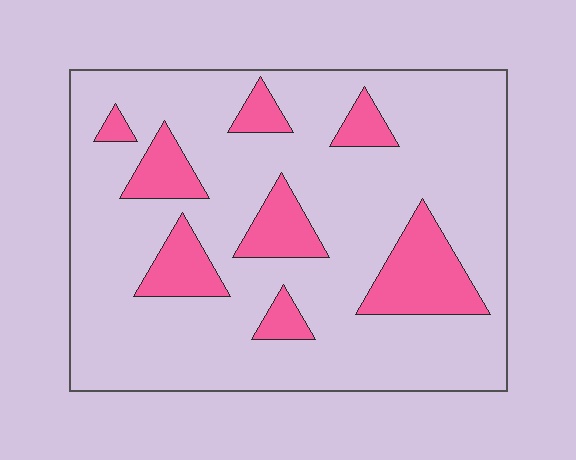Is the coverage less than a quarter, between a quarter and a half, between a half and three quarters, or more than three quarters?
Less than a quarter.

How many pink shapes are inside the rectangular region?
8.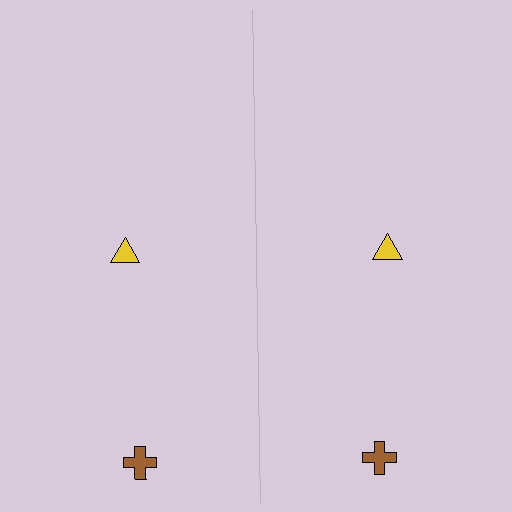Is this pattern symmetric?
Yes, this pattern has bilateral (reflection) symmetry.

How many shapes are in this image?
There are 4 shapes in this image.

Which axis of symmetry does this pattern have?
The pattern has a vertical axis of symmetry running through the center of the image.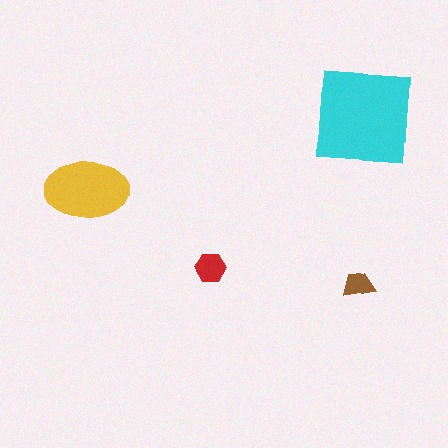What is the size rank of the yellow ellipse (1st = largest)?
2nd.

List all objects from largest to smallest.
The cyan square, the yellow ellipse, the red hexagon, the brown trapezoid.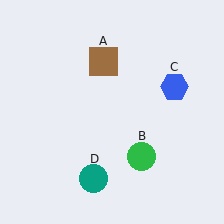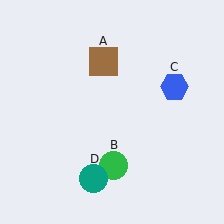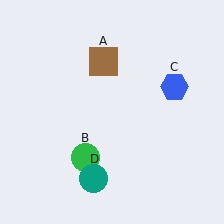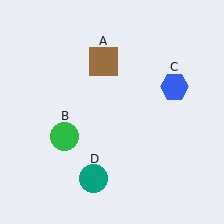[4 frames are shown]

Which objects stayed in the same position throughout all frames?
Brown square (object A) and blue hexagon (object C) and teal circle (object D) remained stationary.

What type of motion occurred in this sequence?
The green circle (object B) rotated clockwise around the center of the scene.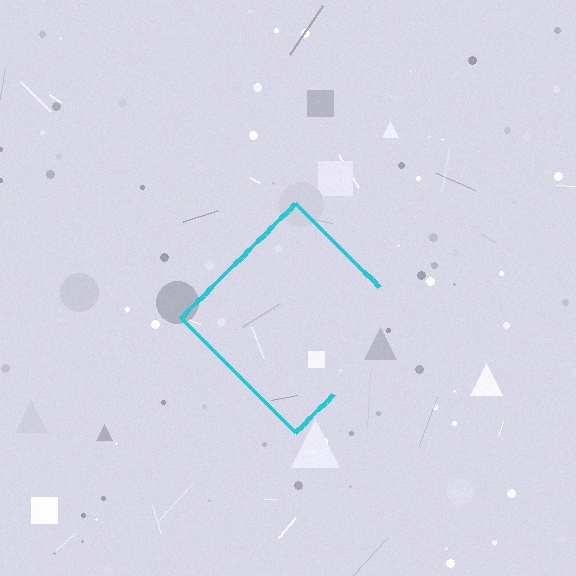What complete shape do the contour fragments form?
The contour fragments form a diamond.